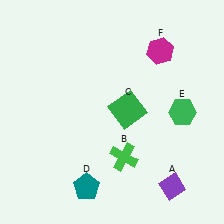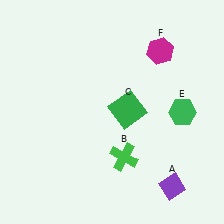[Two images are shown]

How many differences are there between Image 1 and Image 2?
There is 1 difference between the two images.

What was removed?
The teal pentagon (D) was removed in Image 2.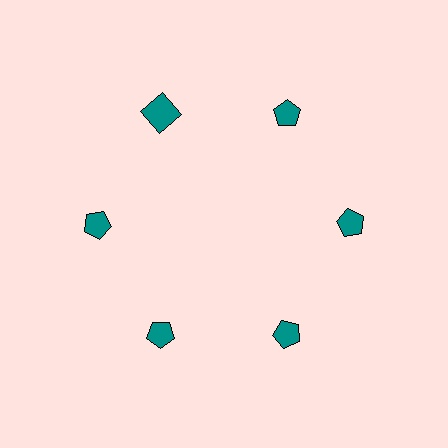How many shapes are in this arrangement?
There are 6 shapes arranged in a ring pattern.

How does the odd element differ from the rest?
It has a different shape: square instead of pentagon.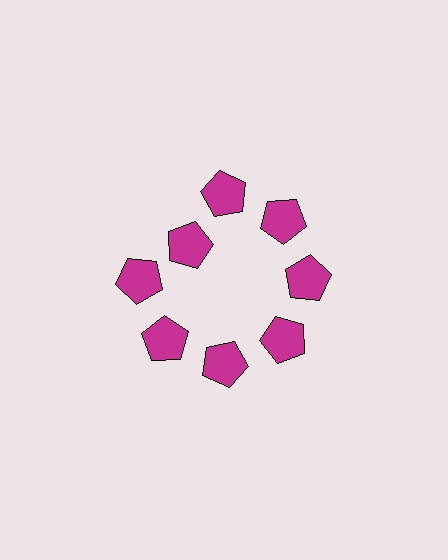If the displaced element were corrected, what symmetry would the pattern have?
It would have 8-fold rotational symmetry — the pattern would map onto itself every 45 degrees.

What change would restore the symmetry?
The symmetry would be restored by moving it outward, back onto the ring so that all 8 pentagons sit at equal angles and equal distance from the center.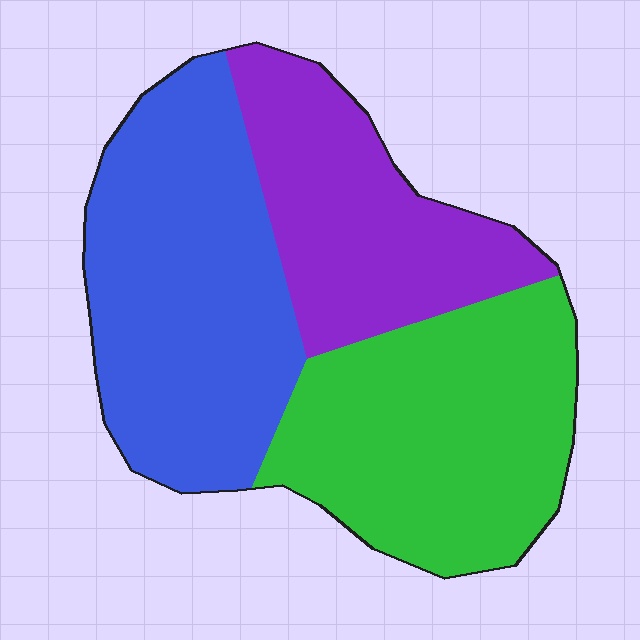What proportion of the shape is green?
Green takes up about three eighths (3/8) of the shape.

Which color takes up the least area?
Purple, at roughly 25%.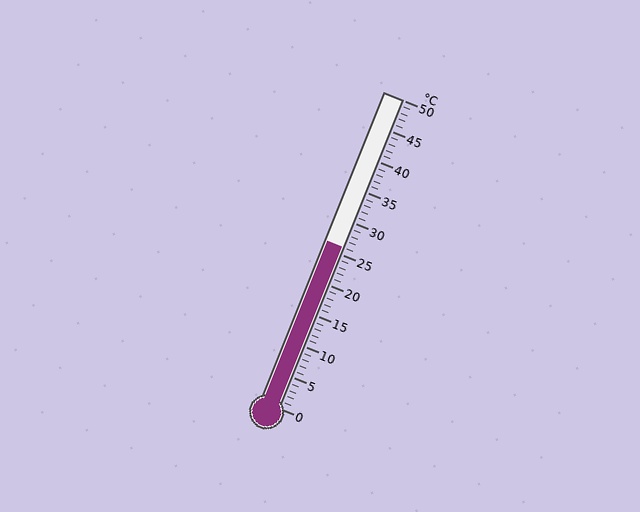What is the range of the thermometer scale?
The thermometer scale ranges from 0°C to 50°C.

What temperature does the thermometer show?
The thermometer shows approximately 26°C.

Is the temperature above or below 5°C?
The temperature is above 5°C.